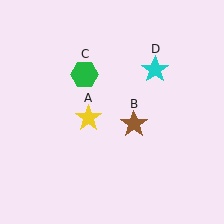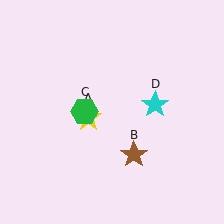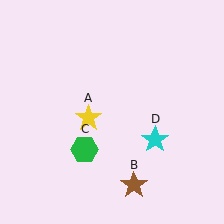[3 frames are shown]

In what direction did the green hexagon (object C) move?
The green hexagon (object C) moved down.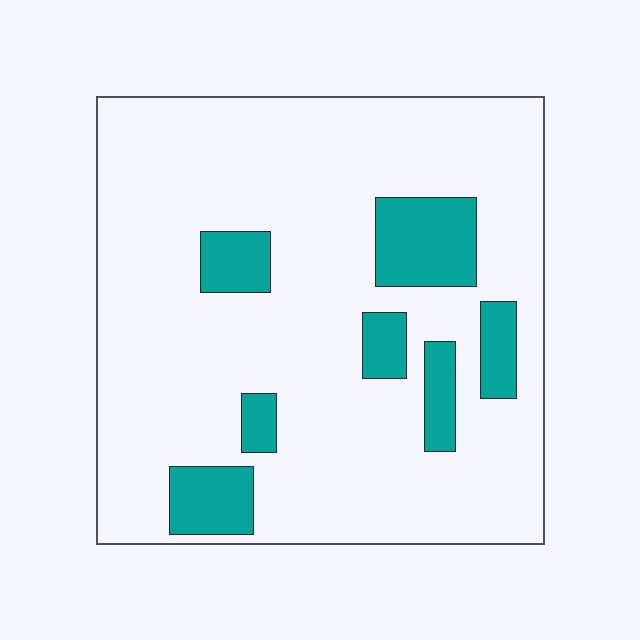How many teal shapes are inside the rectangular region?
7.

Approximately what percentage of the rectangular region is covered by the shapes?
Approximately 15%.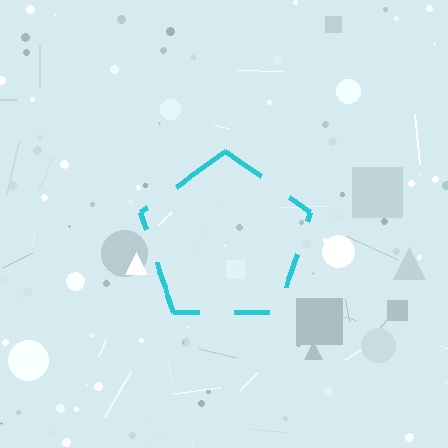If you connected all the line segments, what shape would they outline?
They would outline a pentagon.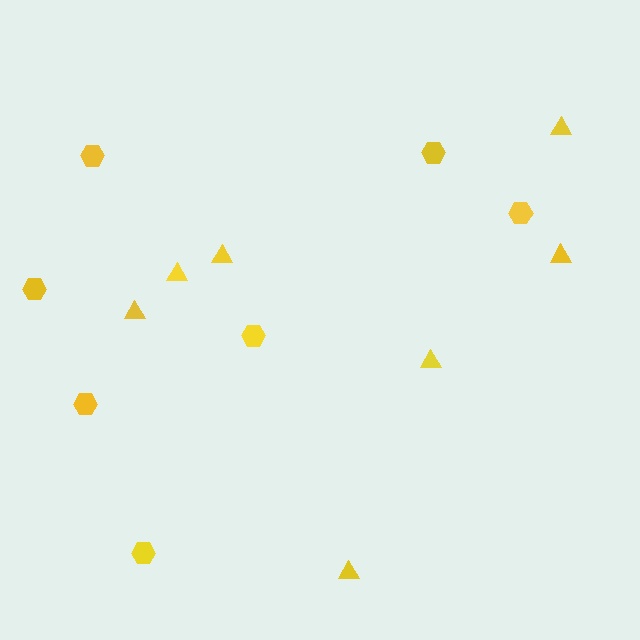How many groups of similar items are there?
There are 2 groups: one group of triangles (7) and one group of hexagons (7).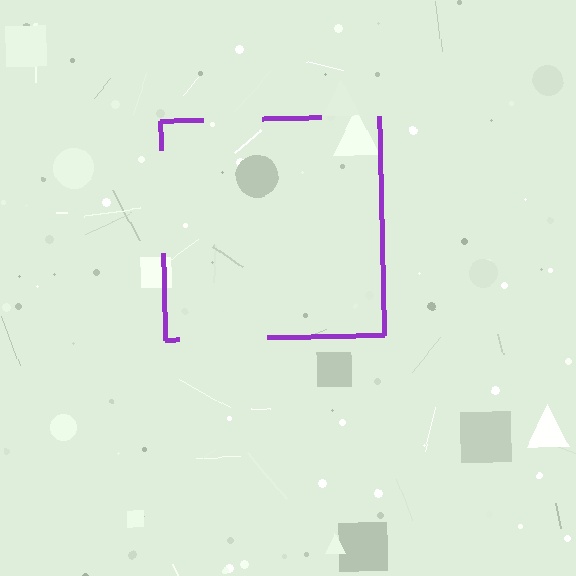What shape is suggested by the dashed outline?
The dashed outline suggests a square.